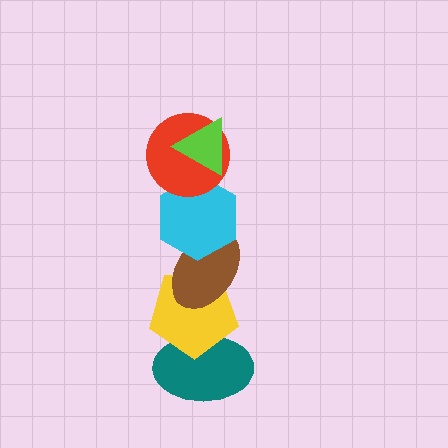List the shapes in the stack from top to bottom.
From top to bottom: the lime triangle, the red circle, the cyan hexagon, the brown ellipse, the yellow pentagon, the teal ellipse.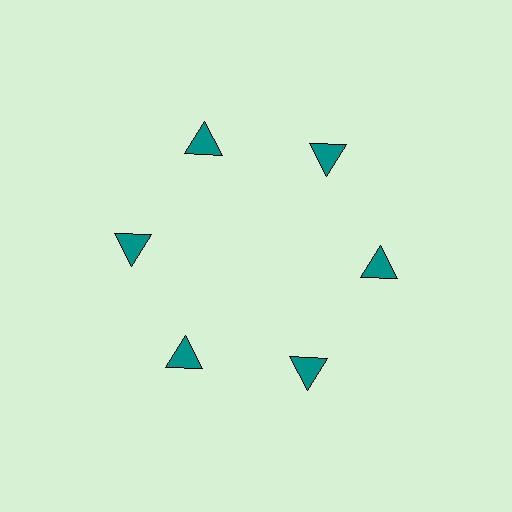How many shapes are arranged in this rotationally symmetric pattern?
There are 6 shapes, arranged in 6 groups of 1.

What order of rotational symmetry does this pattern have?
This pattern has 6-fold rotational symmetry.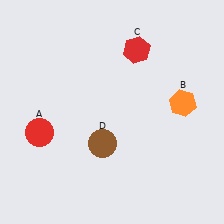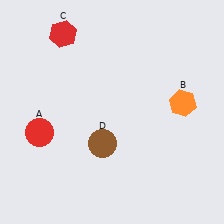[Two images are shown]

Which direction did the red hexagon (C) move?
The red hexagon (C) moved left.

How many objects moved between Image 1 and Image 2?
1 object moved between the two images.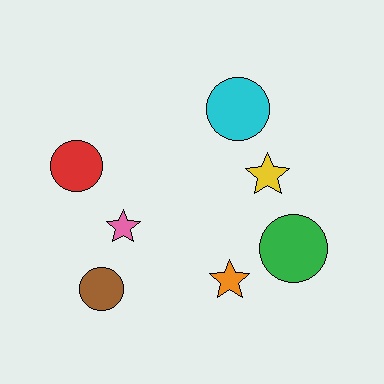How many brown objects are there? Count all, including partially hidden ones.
There is 1 brown object.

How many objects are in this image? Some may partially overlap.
There are 7 objects.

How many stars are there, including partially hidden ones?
There are 3 stars.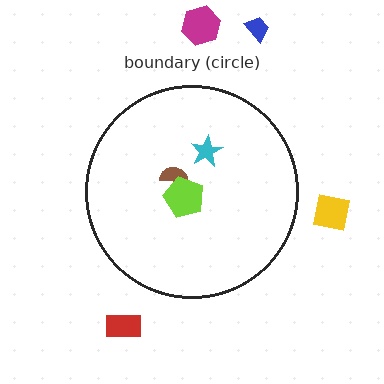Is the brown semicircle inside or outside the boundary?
Inside.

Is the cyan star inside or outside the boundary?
Inside.